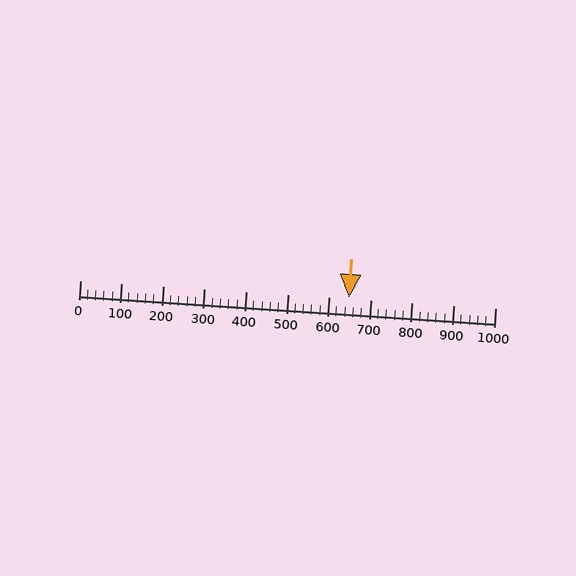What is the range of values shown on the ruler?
The ruler shows values from 0 to 1000.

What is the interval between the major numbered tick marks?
The major tick marks are spaced 100 units apart.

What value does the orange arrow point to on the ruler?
The orange arrow points to approximately 648.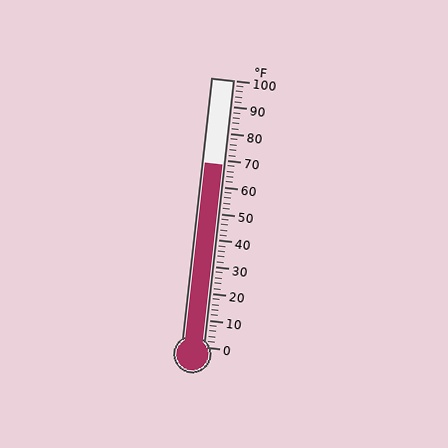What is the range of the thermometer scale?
The thermometer scale ranges from 0°F to 100°F.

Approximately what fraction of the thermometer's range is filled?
The thermometer is filled to approximately 70% of its range.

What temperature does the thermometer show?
The thermometer shows approximately 68°F.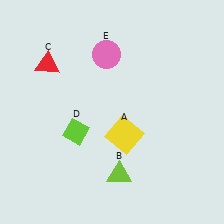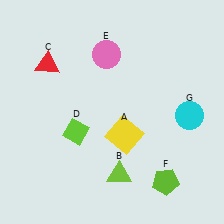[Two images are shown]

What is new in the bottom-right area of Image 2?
A lime pentagon (F) was added in the bottom-right area of Image 2.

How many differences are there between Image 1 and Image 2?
There are 2 differences between the two images.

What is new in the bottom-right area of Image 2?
A cyan circle (G) was added in the bottom-right area of Image 2.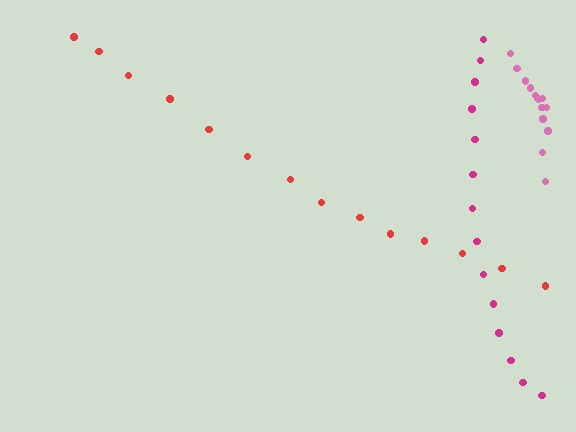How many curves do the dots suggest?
There are 3 distinct paths.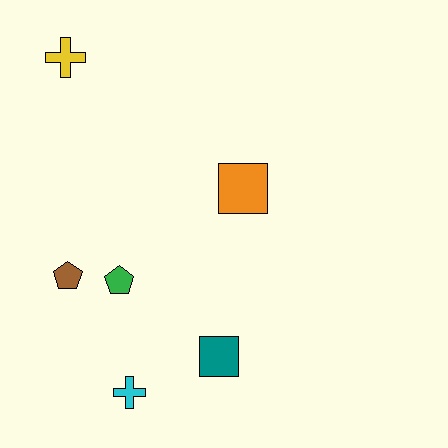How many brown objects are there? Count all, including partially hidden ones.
There is 1 brown object.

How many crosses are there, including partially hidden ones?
There are 2 crosses.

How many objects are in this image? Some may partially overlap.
There are 6 objects.